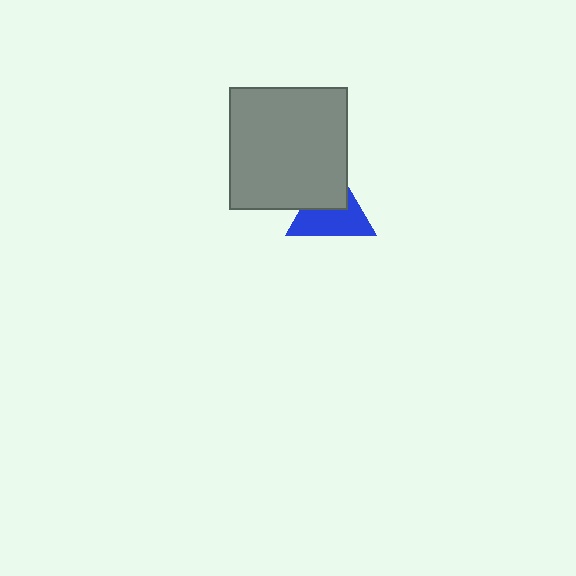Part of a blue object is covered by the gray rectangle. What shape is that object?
It is a triangle.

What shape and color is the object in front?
The object in front is a gray rectangle.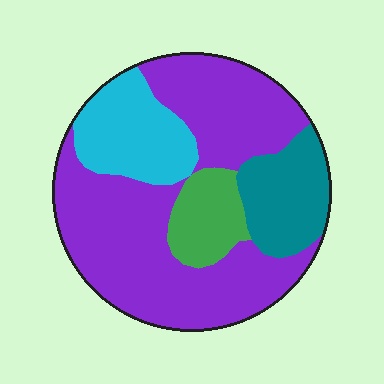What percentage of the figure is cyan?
Cyan takes up about one sixth (1/6) of the figure.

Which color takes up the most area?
Purple, at roughly 60%.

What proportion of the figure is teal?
Teal takes up less than a quarter of the figure.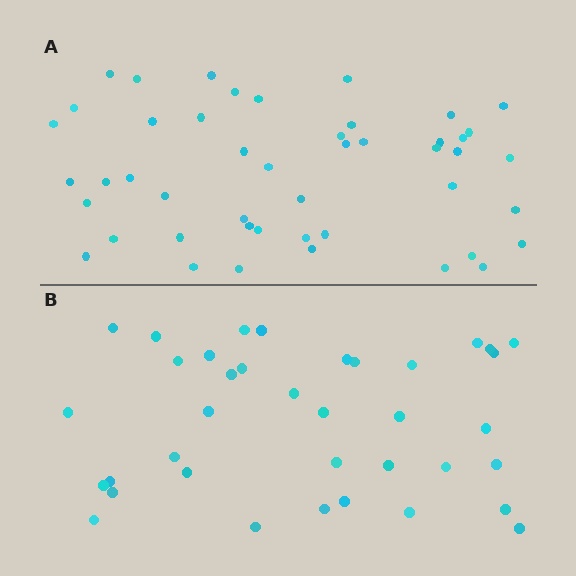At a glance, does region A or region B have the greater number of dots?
Region A (the top region) has more dots.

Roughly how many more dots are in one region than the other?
Region A has roughly 10 or so more dots than region B.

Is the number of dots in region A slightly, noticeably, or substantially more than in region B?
Region A has noticeably more, but not dramatically so. The ratio is roughly 1.3 to 1.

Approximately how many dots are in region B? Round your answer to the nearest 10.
About 40 dots. (The exact count is 37, which rounds to 40.)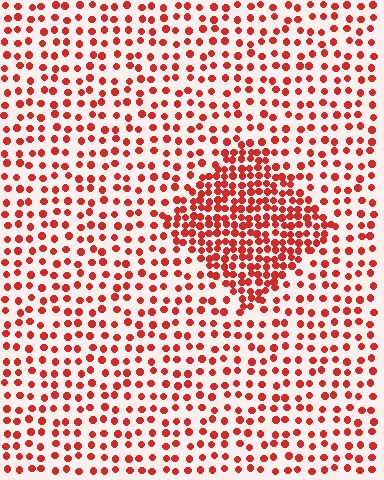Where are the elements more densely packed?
The elements are more densely packed inside the diamond boundary.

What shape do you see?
I see a diamond.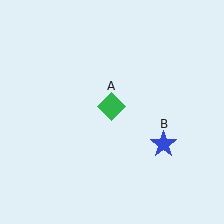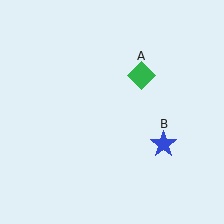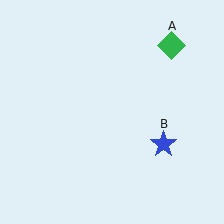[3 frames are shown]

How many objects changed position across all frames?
1 object changed position: green diamond (object A).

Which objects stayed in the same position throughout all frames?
Blue star (object B) remained stationary.